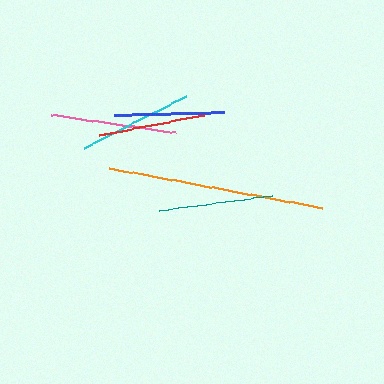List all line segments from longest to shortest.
From longest to shortest: orange, pink, teal, cyan, blue, red.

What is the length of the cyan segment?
The cyan segment is approximately 113 pixels long.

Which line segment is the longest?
The orange line is the longest at approximately 216 pixels.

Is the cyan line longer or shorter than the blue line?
The cyan line is longer than the blue line.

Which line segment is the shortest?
The red line is the shortest at approximately 108 pixels.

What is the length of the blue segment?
The blue segment is approximately 110 pixels long.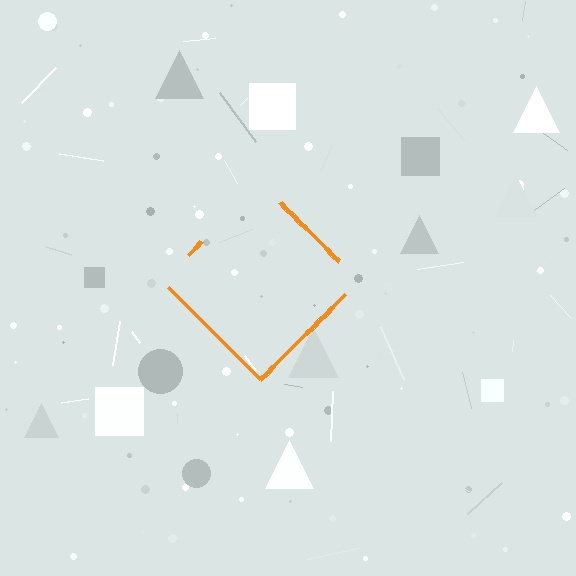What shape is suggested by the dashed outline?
The dashed outline suggests a diamond.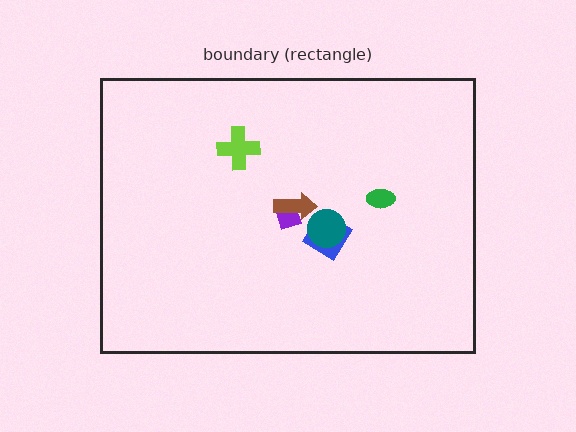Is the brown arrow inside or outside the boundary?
Inside.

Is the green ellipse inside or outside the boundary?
Inside.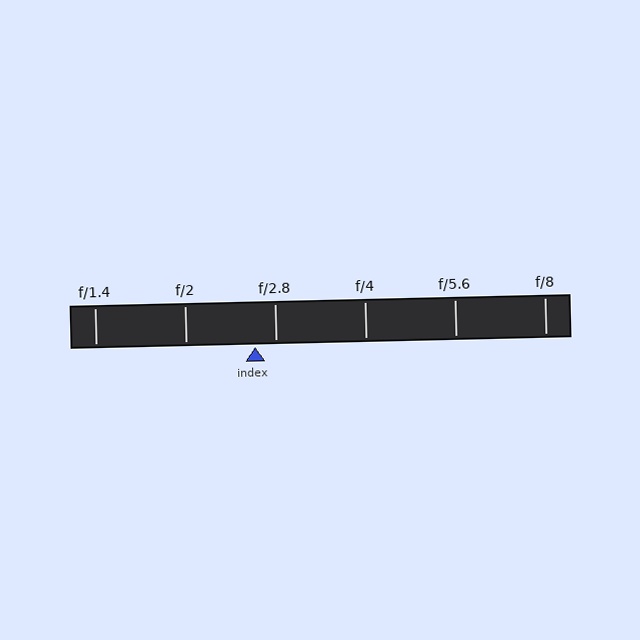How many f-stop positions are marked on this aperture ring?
There are 6 f-stop positions marked.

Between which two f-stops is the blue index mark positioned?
The index mark is between f/2 and f/2.8.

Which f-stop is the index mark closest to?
The index mark is closest to f/2.8.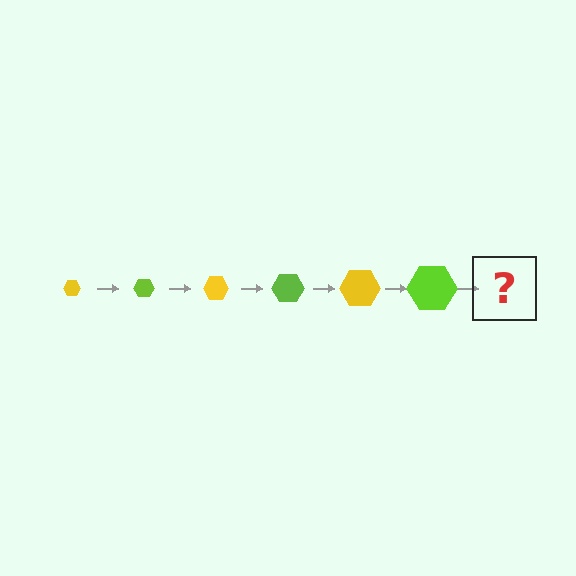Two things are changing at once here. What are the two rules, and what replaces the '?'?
The two rules are that the hexagon grows larger each step and the color cycles through yellow and lime. The '?' should be a yellow hexagon, larger than the previous one.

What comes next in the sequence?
The next element should be a yellow hexagon, larger than the previous one.